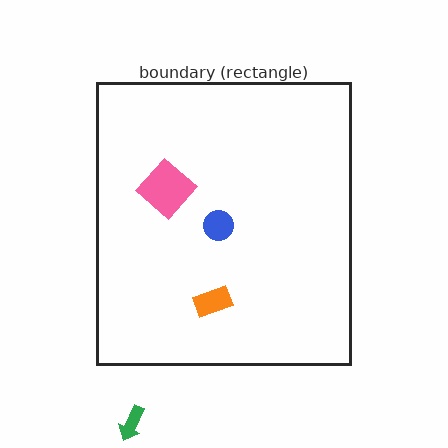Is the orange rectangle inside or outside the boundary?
Inside.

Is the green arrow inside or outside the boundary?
Outside.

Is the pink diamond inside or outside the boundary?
Inside.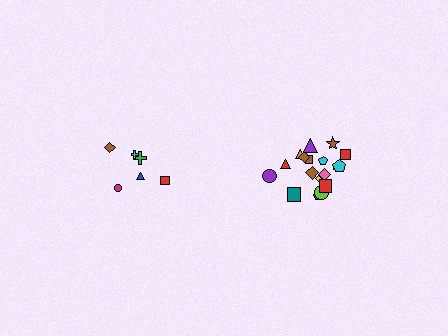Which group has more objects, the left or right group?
The right group.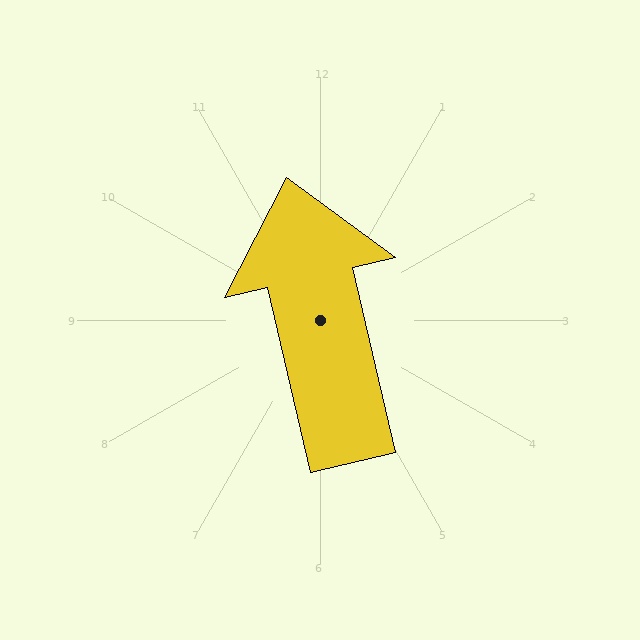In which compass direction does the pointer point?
North.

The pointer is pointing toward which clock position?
Roughly 12 o'clock.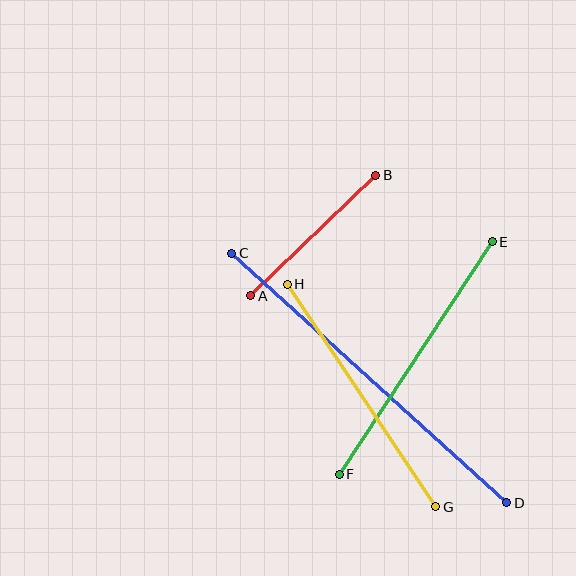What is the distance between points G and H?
The distance is approximately 267 pixels.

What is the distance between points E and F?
The distance is approximately 278 pixels.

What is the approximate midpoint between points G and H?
The midpoint is at approximately (361, 396) pixels.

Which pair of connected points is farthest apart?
Points C and D are farthest apart.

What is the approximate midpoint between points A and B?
The midpoint is at approximately (313, 235) pixels.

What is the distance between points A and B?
The distance is approximately 174 pixels.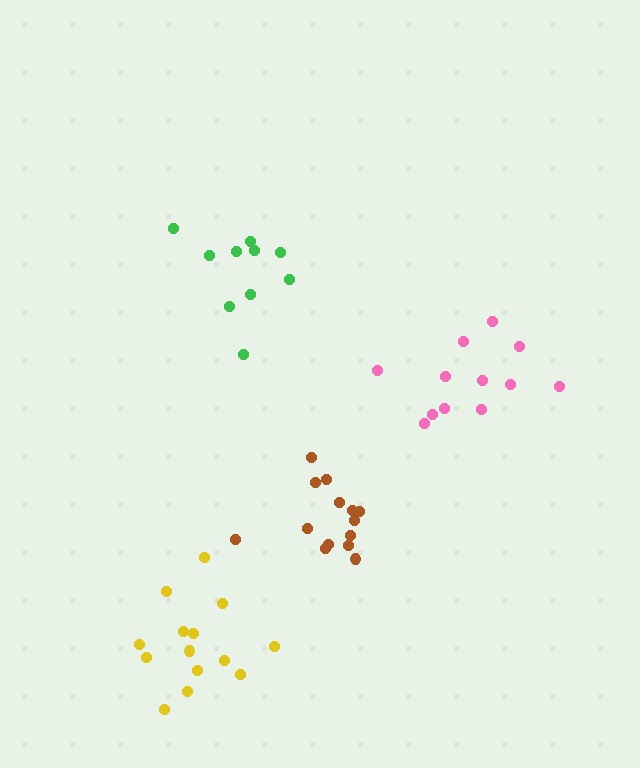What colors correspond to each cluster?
The clusters are colored: brown, yellow, pink, green.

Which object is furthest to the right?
The pink cluster is rightmost.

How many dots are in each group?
Group 1: 14 dots, Group 2: 14 dots, Group 3: 12 dots, Group 4: 10 dots (50 total).